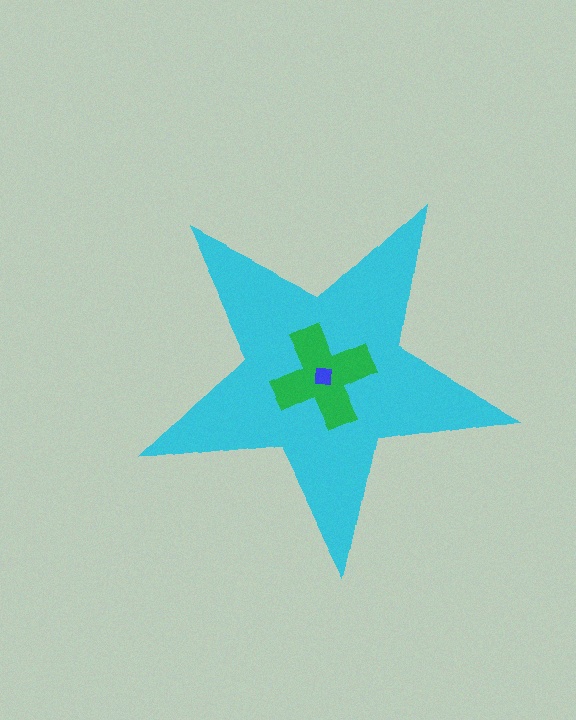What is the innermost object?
The blue square.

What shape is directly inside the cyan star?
The green cross.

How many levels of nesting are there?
3.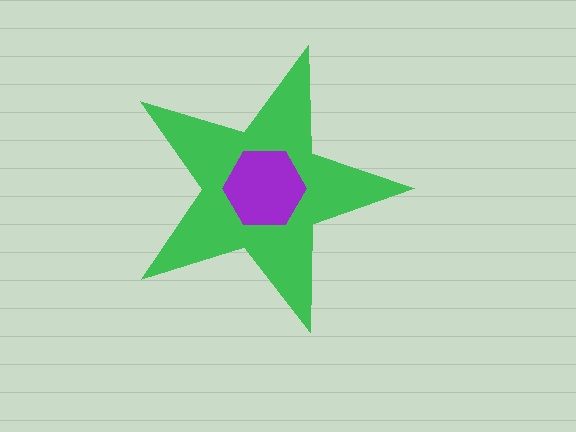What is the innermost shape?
The purple hexagon.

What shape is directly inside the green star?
The purple hexagon.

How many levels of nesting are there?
2.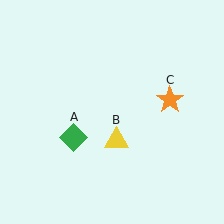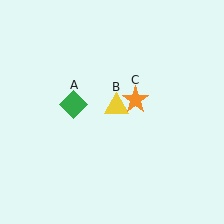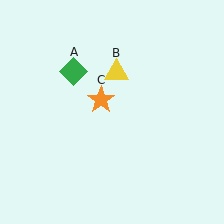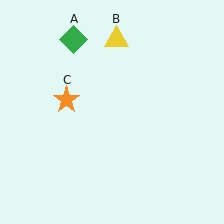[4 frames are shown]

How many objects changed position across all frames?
3 objects changed position: green diamond (object A), yellow triangle (object B), orange star (object C).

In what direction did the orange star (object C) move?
The orange star (object C) moved left.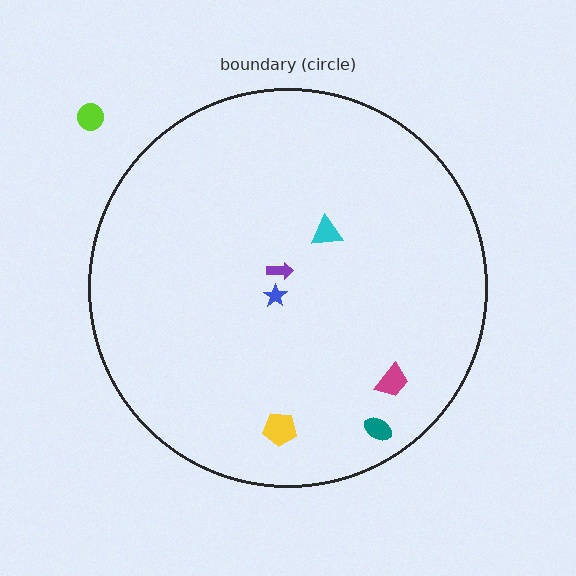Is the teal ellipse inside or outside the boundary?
Inside.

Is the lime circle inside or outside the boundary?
Outside.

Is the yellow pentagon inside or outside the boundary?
Inside.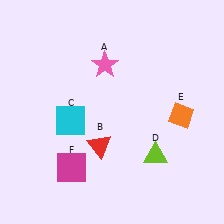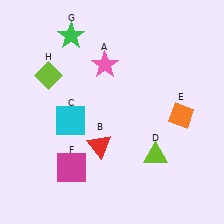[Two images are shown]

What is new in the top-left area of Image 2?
A lime diamond (H) was added in the top-left area of Image 2.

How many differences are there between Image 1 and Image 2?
There are 2 differences between the two images.